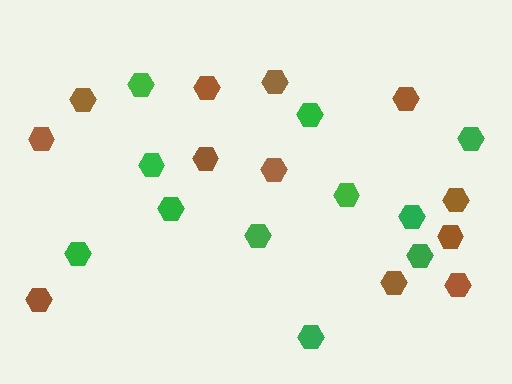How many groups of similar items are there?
There are 2 groups: one group of green hexagons (11) and one group of brown hexagons (12).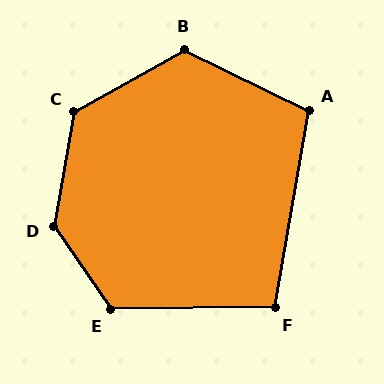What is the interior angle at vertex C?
Approximately 130 degrees (obtuse).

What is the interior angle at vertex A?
Approximately 106 degrees (obtuse).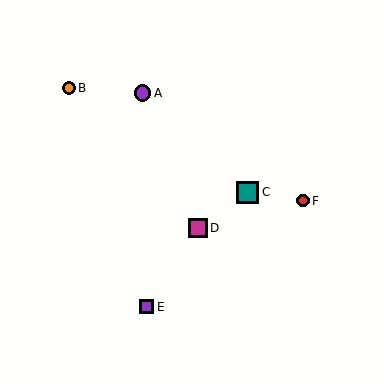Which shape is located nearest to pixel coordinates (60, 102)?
The orange circle (labeled B) at (69, 88) is nearest to that location.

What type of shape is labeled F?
Shape F is a red circle.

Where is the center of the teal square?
The center of the teal square is at (248, 192).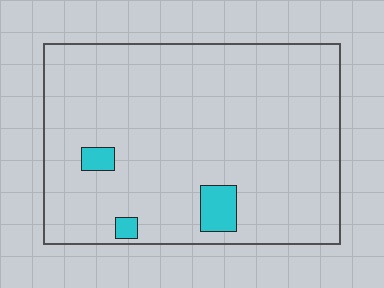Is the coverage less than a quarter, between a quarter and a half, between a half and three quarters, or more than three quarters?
Less than a quarter.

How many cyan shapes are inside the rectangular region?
3.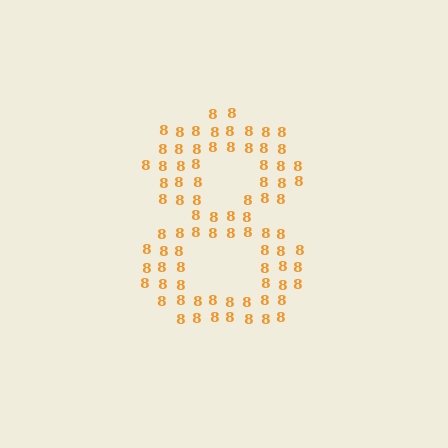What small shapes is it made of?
It is made of small digit 8's.